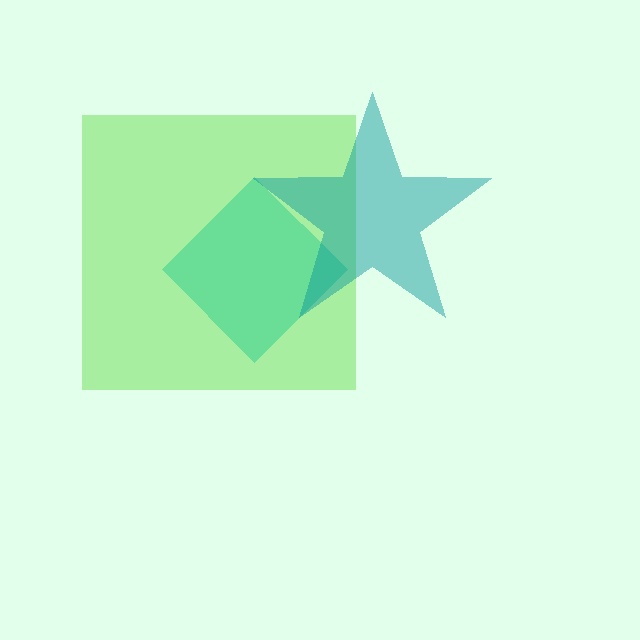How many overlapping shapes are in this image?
There are 3 overlapping shapes in the image.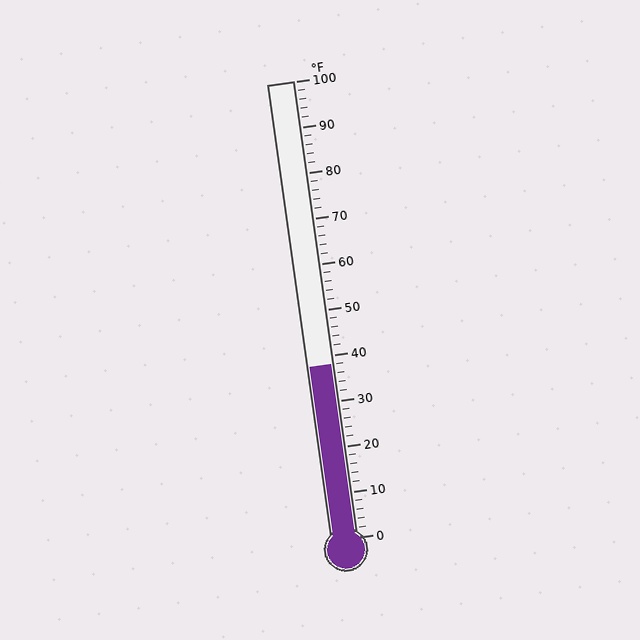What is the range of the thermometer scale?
The thermometer scale ranges from 0°F to 100°F.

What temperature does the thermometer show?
The thermometer shows approximately 38°F.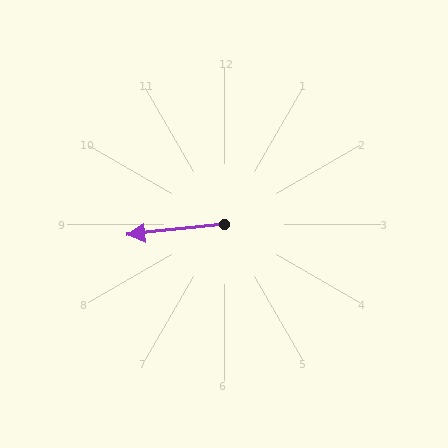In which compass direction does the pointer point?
West.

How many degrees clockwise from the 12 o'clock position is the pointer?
Approximately 264 degrees.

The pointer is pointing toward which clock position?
Roughly 9 o'clock.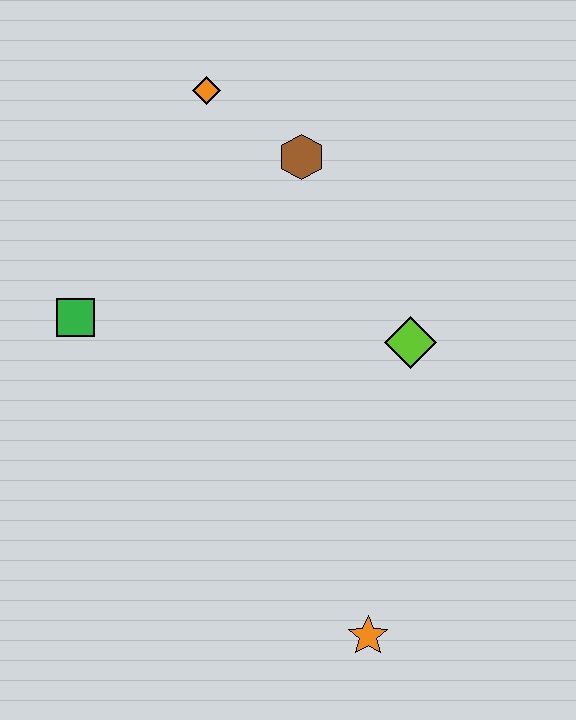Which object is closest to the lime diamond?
The brown hexagon is closest to the lime diamond.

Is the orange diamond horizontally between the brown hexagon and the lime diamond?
No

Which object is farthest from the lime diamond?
The green square is farthest from the lime diamond.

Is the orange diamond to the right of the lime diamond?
No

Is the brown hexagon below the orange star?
No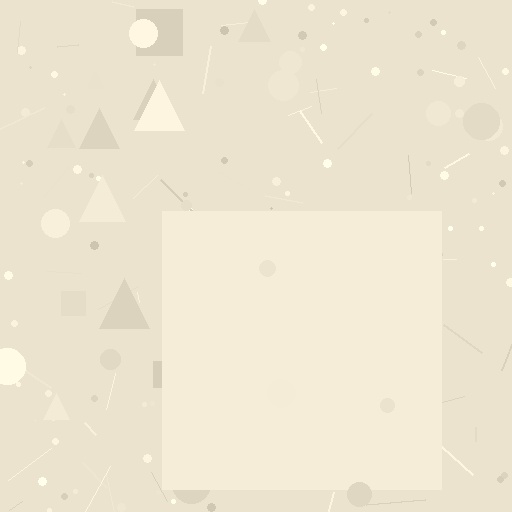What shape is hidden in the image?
A square is hidden in the image.